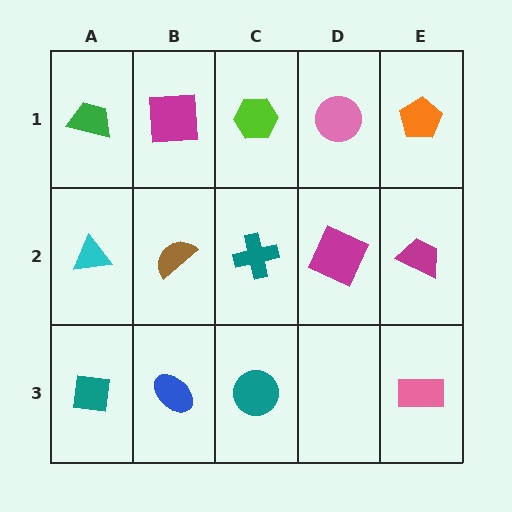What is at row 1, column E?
An orange pentagon.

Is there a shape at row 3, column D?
No, that cell is empty.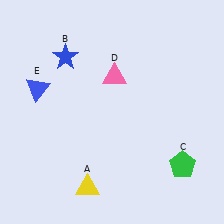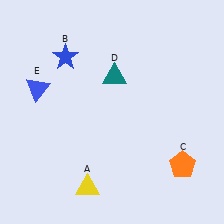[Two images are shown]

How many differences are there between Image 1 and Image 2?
There are 2 differences between the two images.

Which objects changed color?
C changed from green to orange. D changed from pink to teal.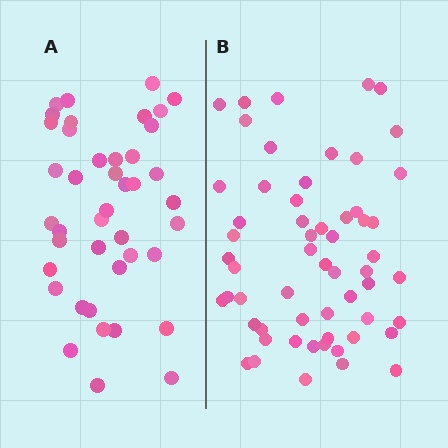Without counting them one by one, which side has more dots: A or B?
Region B (the right region) has more dots.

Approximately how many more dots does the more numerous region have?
Region B has approximately 15 more dots than region A.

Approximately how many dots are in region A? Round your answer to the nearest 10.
About 40 dots. (The exact count is 42, which rounds to 40.)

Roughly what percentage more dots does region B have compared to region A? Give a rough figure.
About 40% more.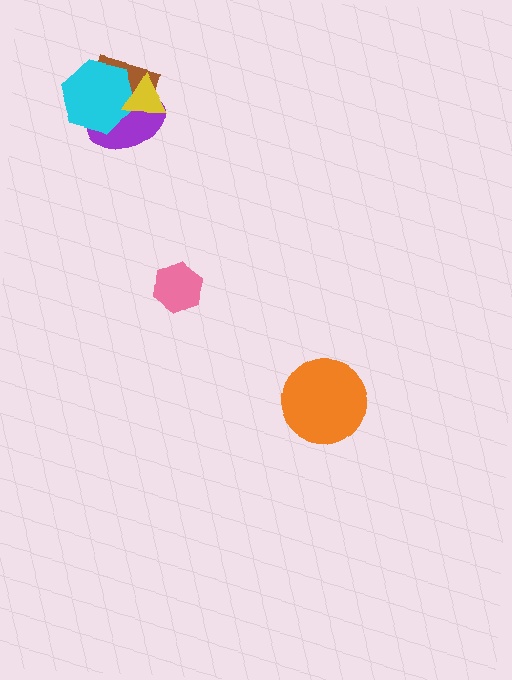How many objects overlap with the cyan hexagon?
3 objects overlap with the cyan hexagon.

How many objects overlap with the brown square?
3 objects overlap with the brown square.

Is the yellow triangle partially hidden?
No, no other shape covers it.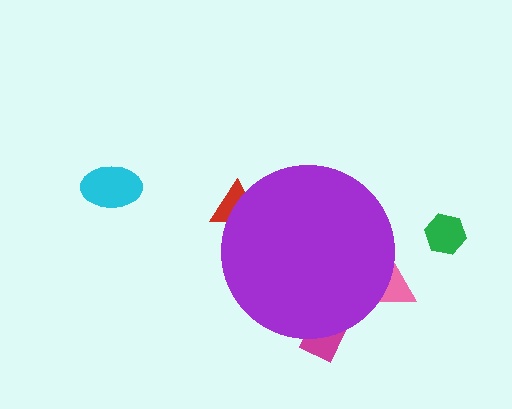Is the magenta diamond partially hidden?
Yes, the magenta diamond is partially hidden behind the purple circle.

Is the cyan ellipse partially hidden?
No, the cyan ellipse is fully visible.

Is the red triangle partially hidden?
Yes, the red triangle is partially hidden behind the purple circle.